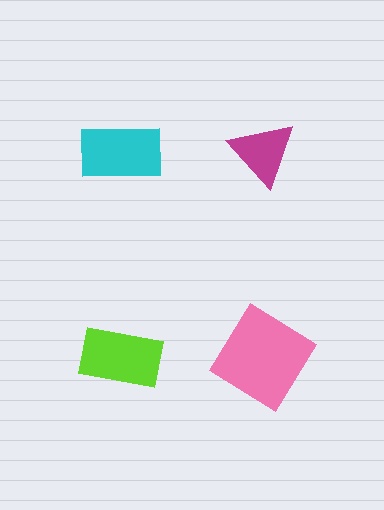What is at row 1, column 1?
A cyan rectangle.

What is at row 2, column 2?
A pink diamond.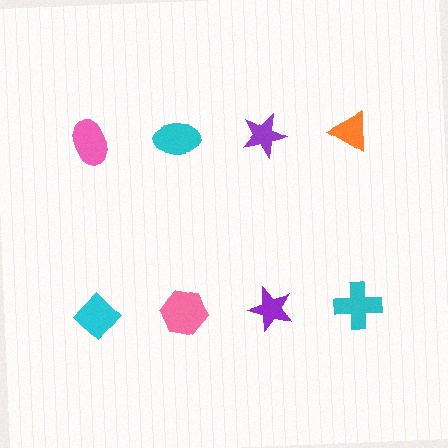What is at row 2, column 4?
A cyan cross.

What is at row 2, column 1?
A cyan diamond.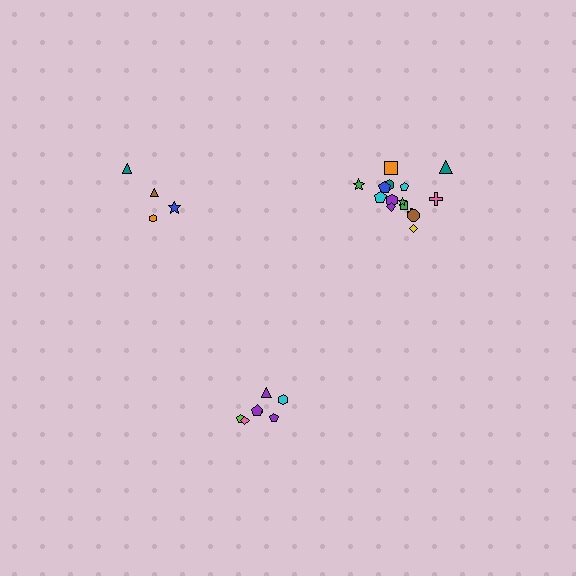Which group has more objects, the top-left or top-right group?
The top-right group.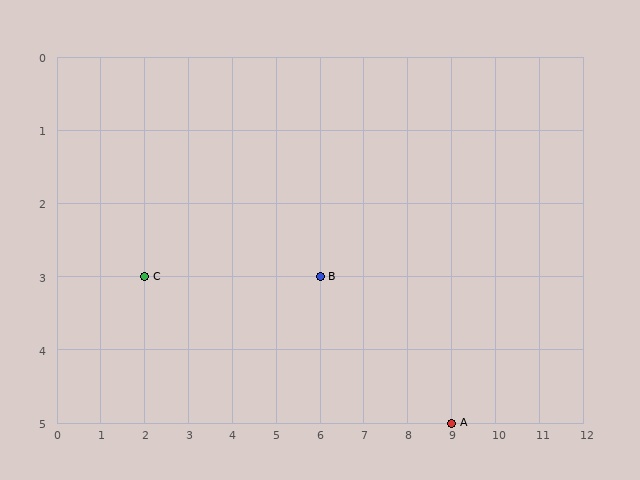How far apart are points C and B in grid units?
Points C and B are 4 columns apart.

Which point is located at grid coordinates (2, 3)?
Point C is at (2, 3).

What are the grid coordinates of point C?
Point C is at grid coordinates (2, 3).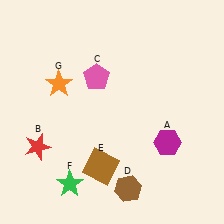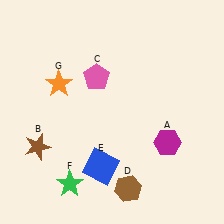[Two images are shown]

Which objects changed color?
B changed from red to brown. E changed from brown to blue.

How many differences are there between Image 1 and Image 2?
There are 2 differences between the two images.